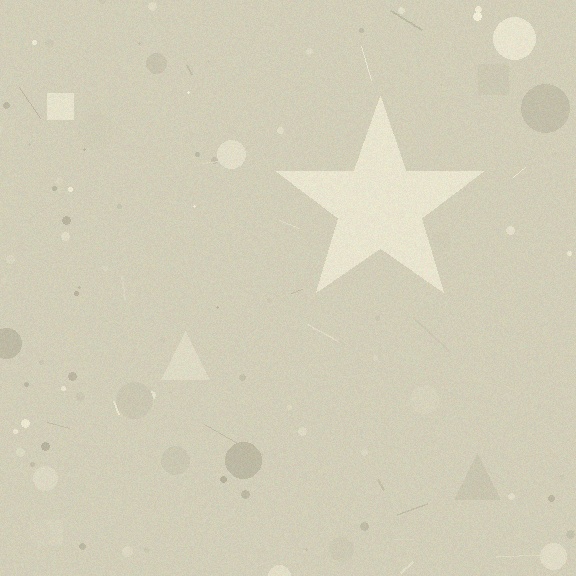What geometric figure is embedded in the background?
A star is embedded in the background.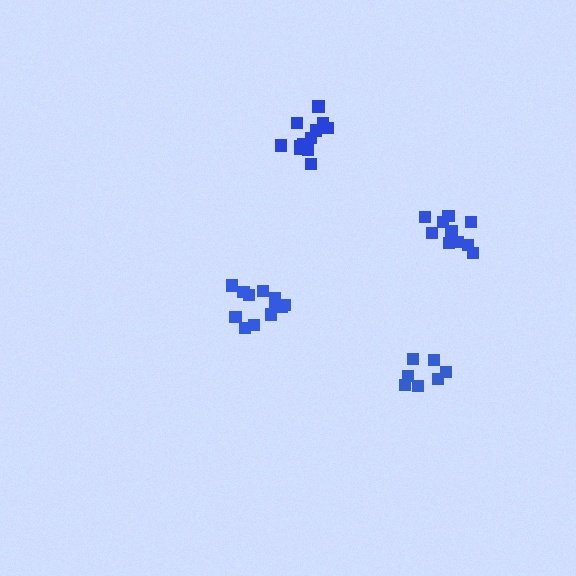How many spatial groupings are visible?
There are 4 spatial groupings.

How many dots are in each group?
Group 1: 10 dots, Group 2: 13 dots, Group 3: 12 dots, Group 4: 7 dots (42 total).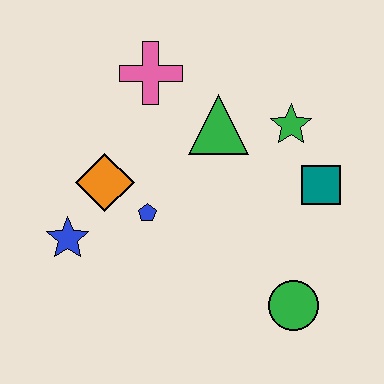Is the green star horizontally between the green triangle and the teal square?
Yes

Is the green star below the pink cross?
Yes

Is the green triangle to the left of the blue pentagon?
No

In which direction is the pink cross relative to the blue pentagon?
The pink cross is above the blue pentagon.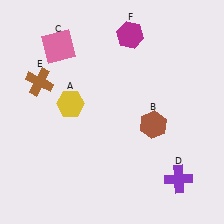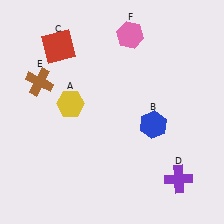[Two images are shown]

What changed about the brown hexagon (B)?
In Image 1, B is brown. In Image 2, it changed to blue.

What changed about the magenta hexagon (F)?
In Image 1, F is magenta. In Image 2, it changed to pink.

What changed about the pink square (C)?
In Image 1, C is pink. In Image 2, it changed to red.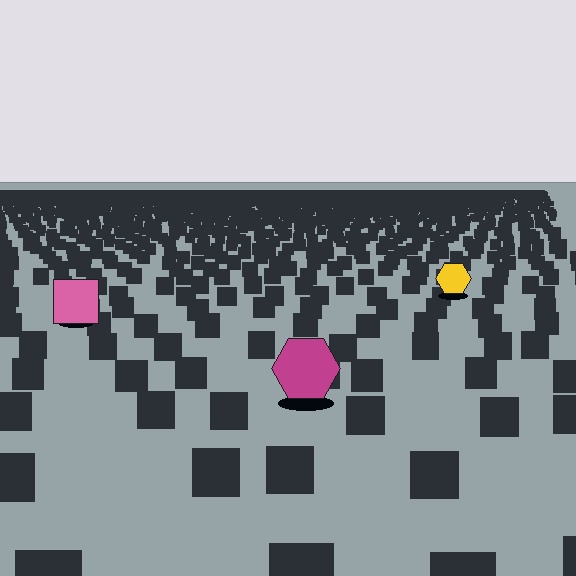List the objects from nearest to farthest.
From nearest to farthest: the magenta hexagon, the pink square, the yellow hexagon.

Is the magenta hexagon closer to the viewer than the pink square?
Yes. The magenta hexagon is closer — you can tell from the texture gradient: the ground texture is coarser near it.